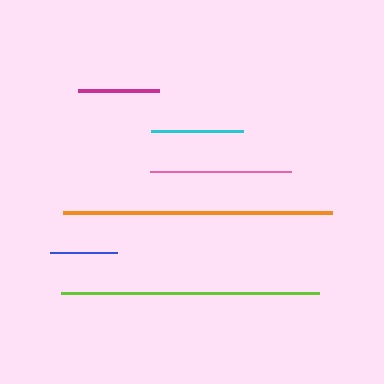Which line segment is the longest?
The orange line is the longest at approximately 269 pixels.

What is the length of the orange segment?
The orange segment is approximately 269 pixels long.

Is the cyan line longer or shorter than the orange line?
The orange line is longer than the cyan line.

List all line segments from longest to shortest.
From longest to shortest: orange, lime, pink, cyan, magenta, blue.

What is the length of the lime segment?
The lime segment is approximately 258 pixels long.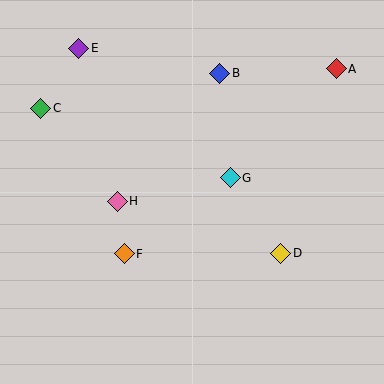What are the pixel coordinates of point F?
Point F is at (124, 254).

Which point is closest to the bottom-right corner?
Point D is closest to the bottom-right corner.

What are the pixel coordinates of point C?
Point C is at (41, 108).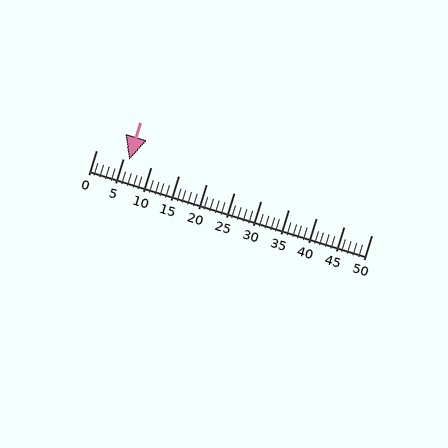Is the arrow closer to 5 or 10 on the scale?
The arrow is closer to 5.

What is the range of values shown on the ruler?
The ruler shows values from 0 to 50.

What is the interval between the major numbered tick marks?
The major tick marks are spaced 5 units apart.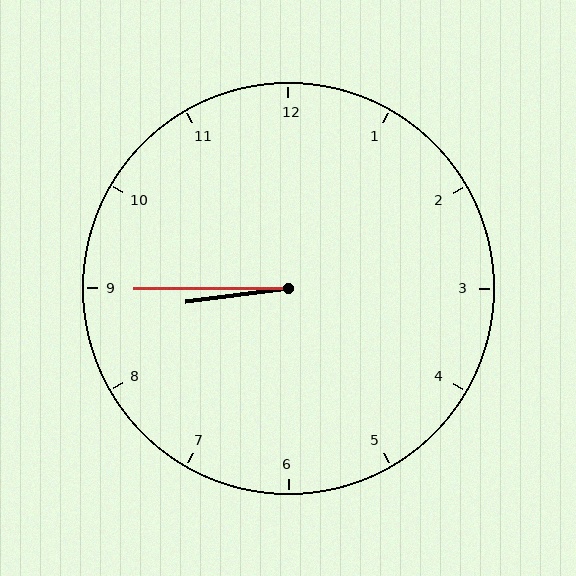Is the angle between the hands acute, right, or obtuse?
It is acute.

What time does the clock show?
8:45.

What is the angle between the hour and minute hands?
Approximately 8 degrees.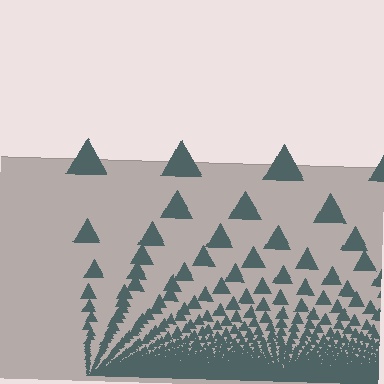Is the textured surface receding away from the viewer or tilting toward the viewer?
The surface appears to tilt toward the viewer. Texture elements get larger and sparser toward the top.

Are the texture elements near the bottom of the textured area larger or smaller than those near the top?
Smaller. The gradient is inverted — elements near the bottom are smaller and denser.